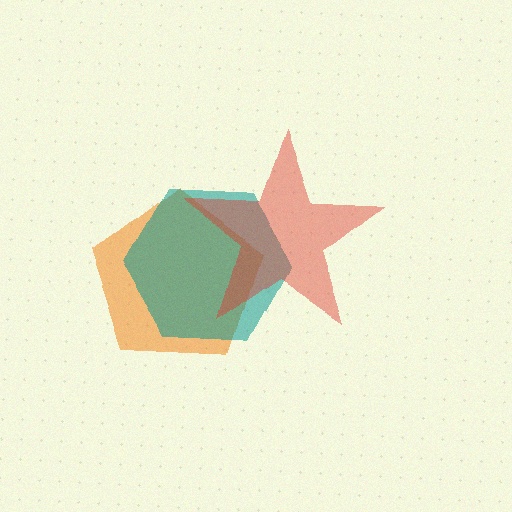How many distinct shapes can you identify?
There are 3 distinct shapes: an orange pentagon, a teal hexagon, a red star.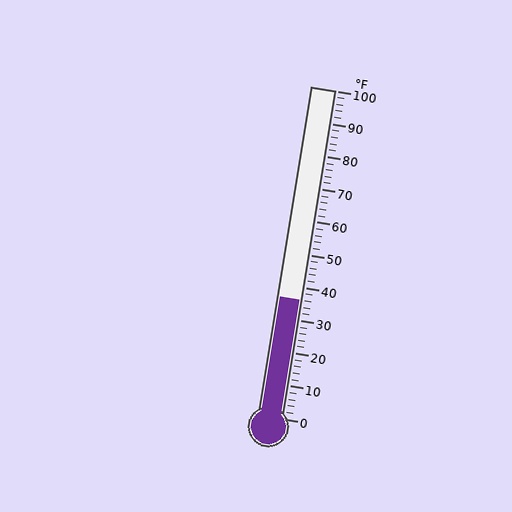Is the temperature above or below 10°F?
The temperature is above 10°F.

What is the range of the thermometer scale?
The thermometer scale ranges from 0°F to 100°F.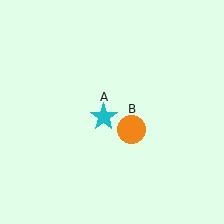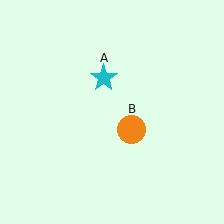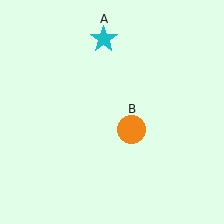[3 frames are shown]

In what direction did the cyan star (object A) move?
The cyan star (object A) moved up.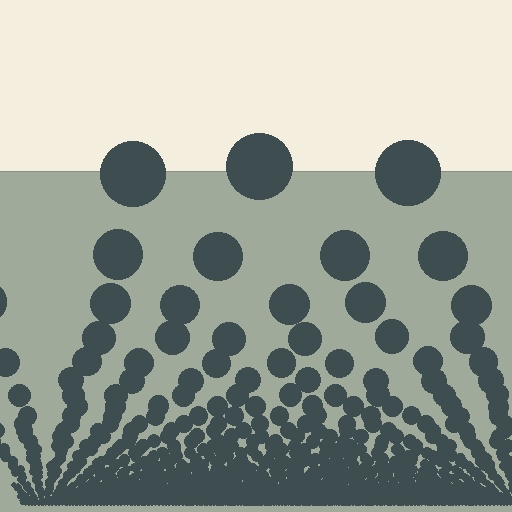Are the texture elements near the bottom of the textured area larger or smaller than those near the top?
Smaller. The gradient is inverted — elements near the bottom are smaller and denser.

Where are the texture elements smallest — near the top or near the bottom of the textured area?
Near the bottom.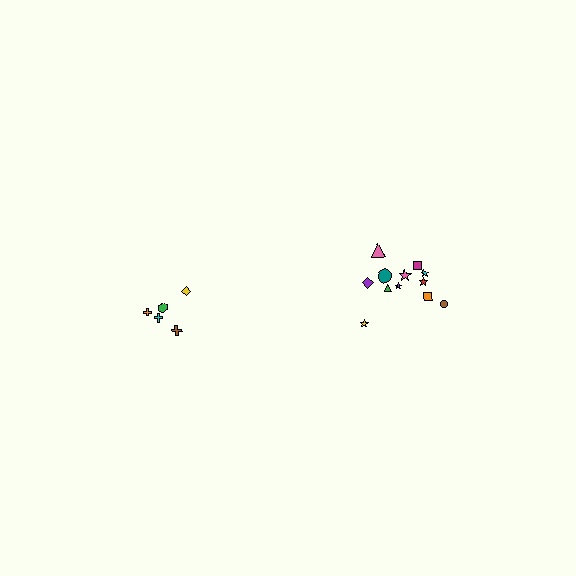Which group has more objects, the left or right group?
The right group.